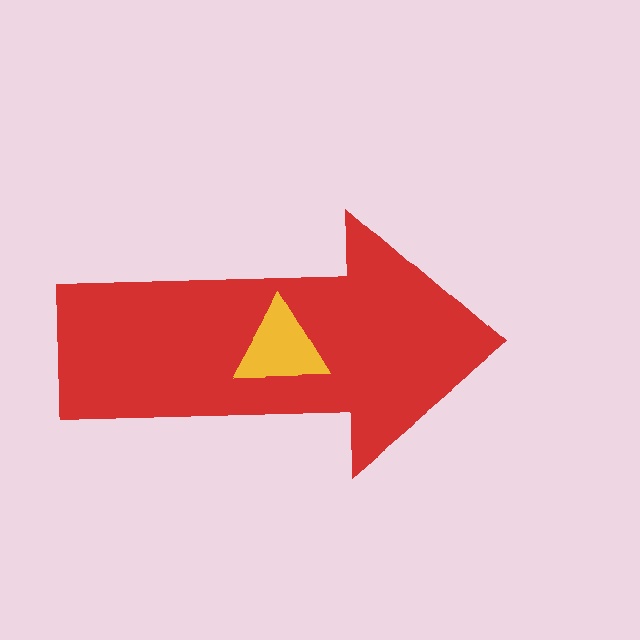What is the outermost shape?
The red arrow.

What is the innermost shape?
The yellow triangle.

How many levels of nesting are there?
2.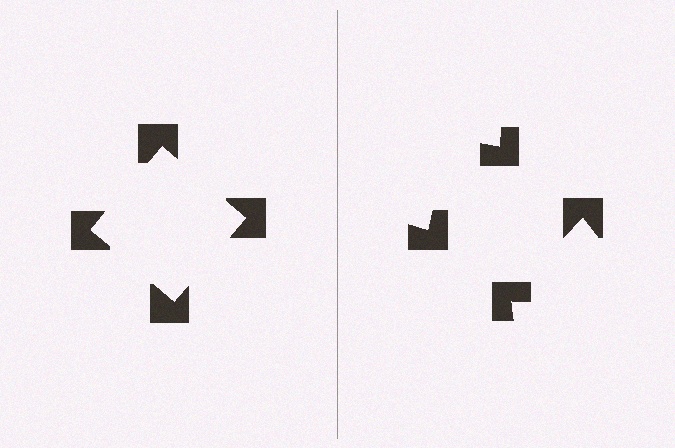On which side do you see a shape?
An illusory square appears on the left side. On the right side the wedge cuts are rotated, so no coherent shape forms.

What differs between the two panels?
The notched squares are positioned identically on both sides; only the wedge orientations differ. On the left they align to a square; on the right they are misaligned.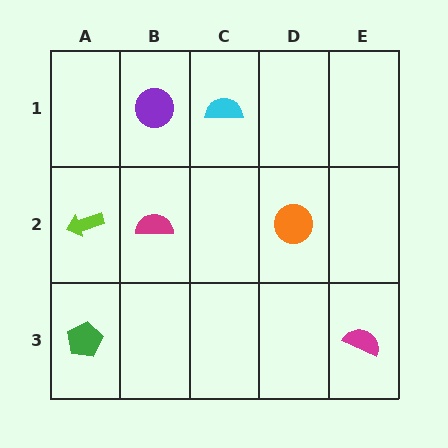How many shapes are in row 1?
2 shapes.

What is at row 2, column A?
A lime arrow.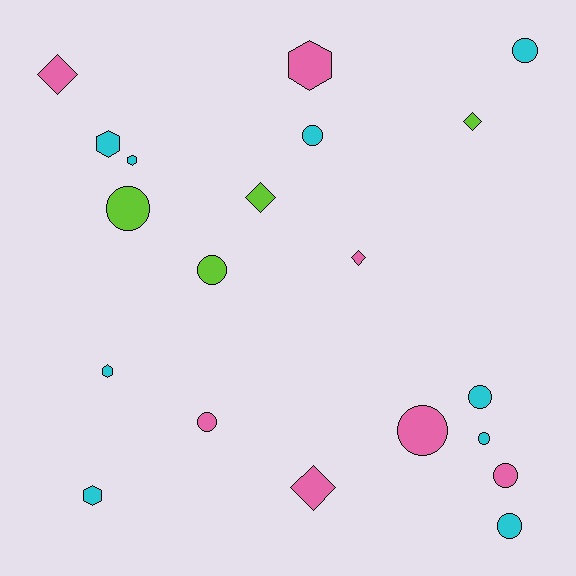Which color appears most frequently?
Cyan, with 9 objects.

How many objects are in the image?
There are 20 objects.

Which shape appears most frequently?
Circle, with 10 objects.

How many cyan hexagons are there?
There are 4 cyan hexagons.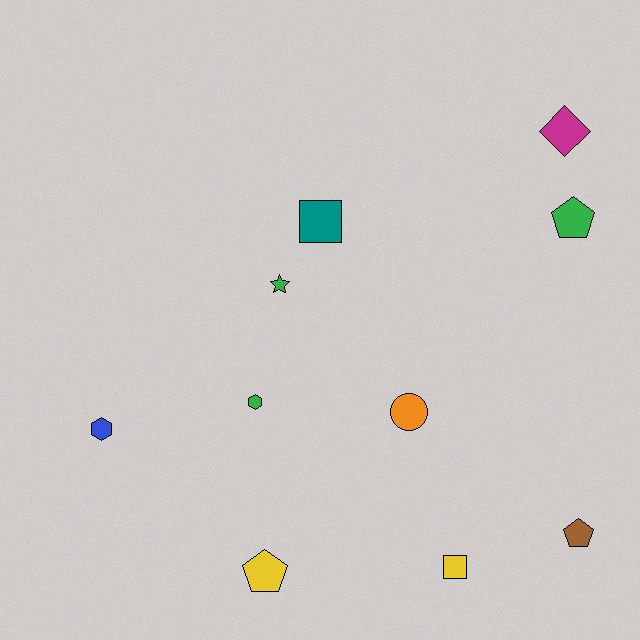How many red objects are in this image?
There are no red objects.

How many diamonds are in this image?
There is 1 diamond.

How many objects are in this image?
There are 10 objects.